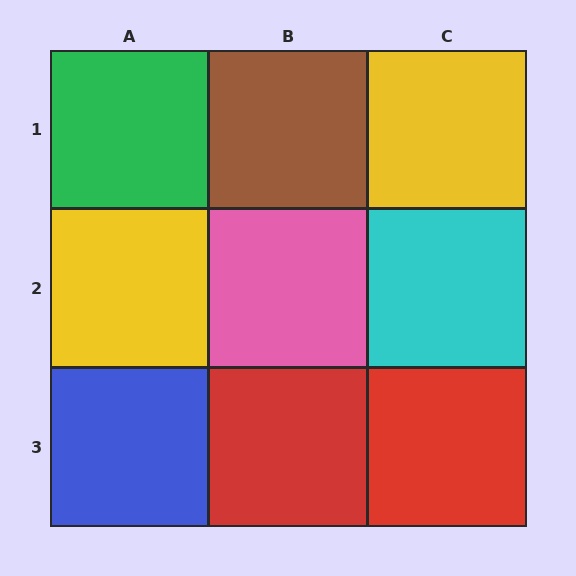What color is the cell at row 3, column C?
Red.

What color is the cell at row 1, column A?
Green.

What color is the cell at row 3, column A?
Blue.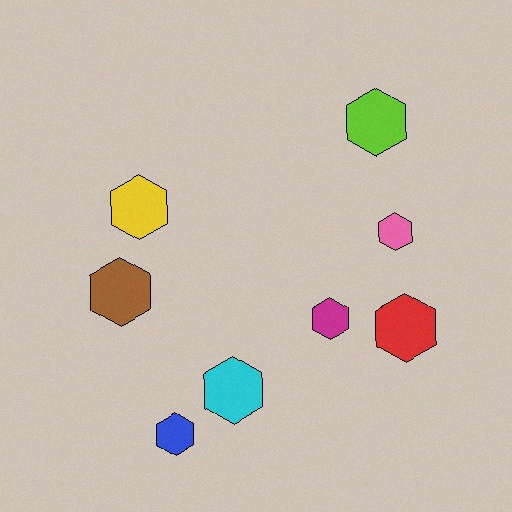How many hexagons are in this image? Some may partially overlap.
There are 8 hexagons.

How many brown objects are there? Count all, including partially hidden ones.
There is 1 brown object.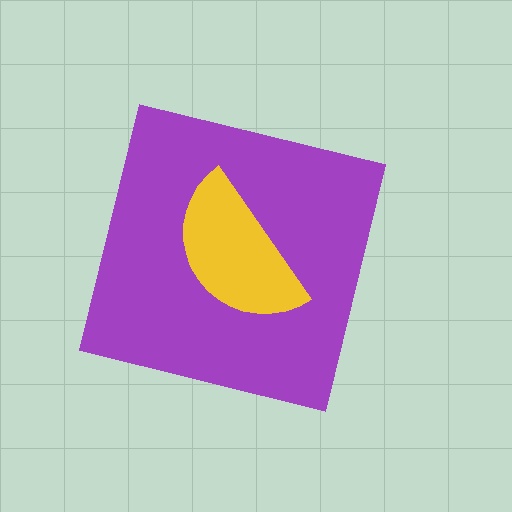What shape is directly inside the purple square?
The yellow semicircle.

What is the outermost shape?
The purple square.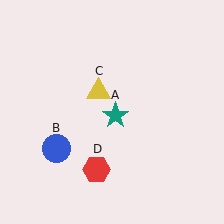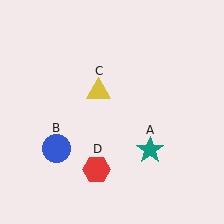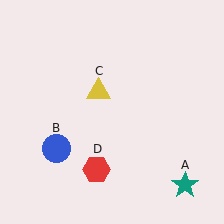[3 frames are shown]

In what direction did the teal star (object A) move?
The teal star (object A) moved down and to the right.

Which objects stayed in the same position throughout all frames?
Blue circle (object B) and yellow triangle (object C) and red hexagon (object D) remained stationary.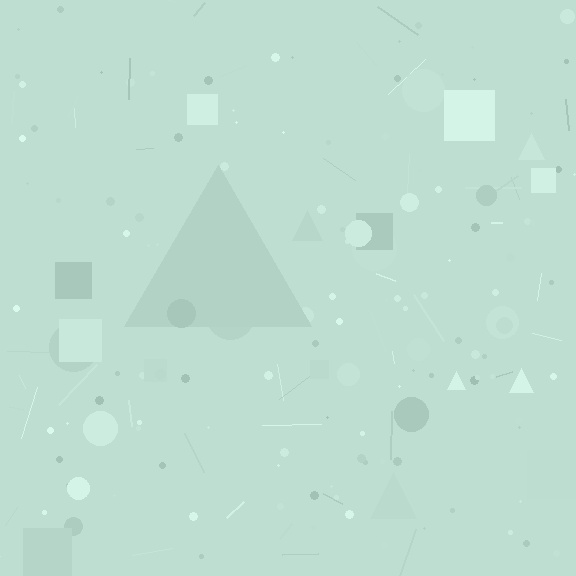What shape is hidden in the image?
A triangle is hidden in the image.